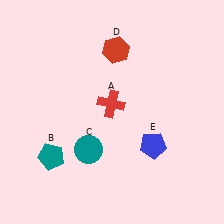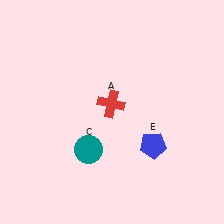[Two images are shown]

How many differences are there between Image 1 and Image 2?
There are 2 differences between the two images.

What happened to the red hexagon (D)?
The red hexagon (D) was removed in Image 2. It was in the top-right area of Image 1.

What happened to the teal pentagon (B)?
The teal pentagon (B) was removed in Image 2. It was in the bottom-left area of Image 1.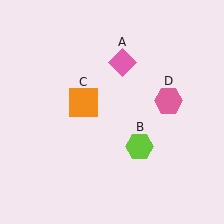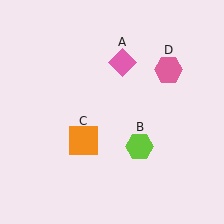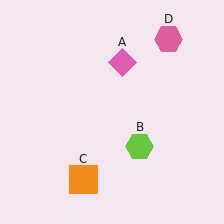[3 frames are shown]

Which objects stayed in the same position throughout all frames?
Pink diamond (object A) and lime hexagon (object B) remained stationary.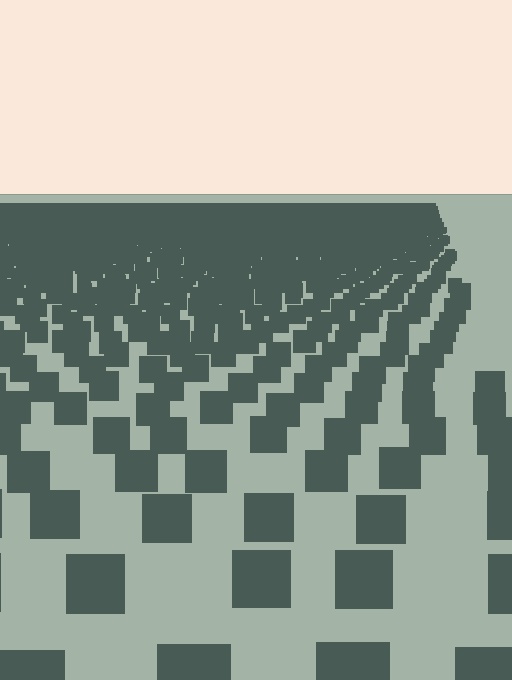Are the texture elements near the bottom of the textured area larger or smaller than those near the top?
Larger. Near the bottom, elements are closer to the viewer and appear at a bigger on-screen size.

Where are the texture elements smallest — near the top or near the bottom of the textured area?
Near the top.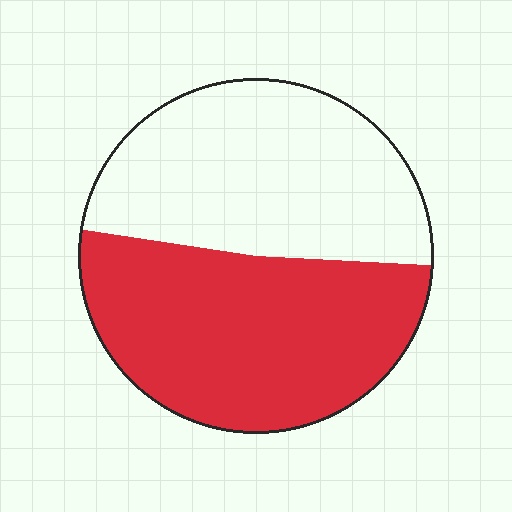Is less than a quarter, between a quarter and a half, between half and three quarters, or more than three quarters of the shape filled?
Between half and three quarters.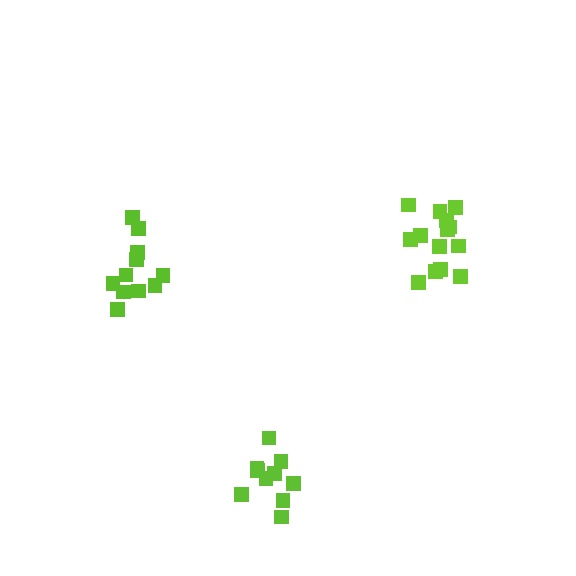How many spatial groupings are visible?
There are 3 spatial groupings.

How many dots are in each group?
Group 1: 10 dots, Group 2: 14 dots, Group 3: 11 dots (35 total).